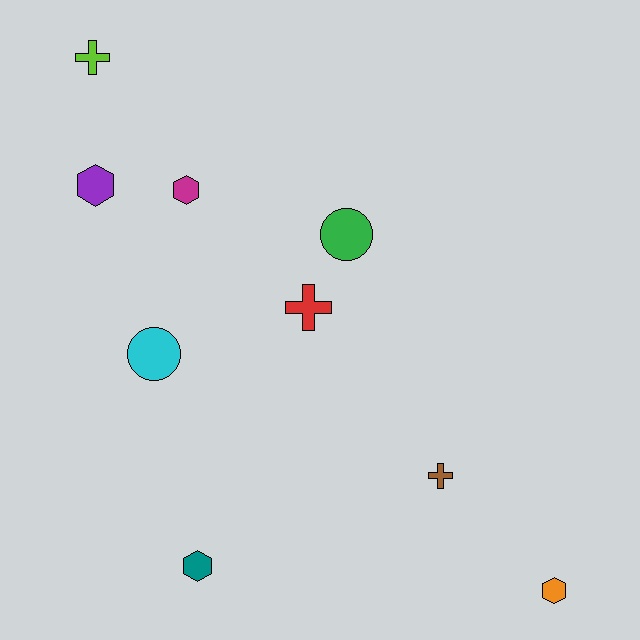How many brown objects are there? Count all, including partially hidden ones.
There is 1 brown object.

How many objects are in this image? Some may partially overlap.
There are 9 objects.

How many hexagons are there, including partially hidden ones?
There are 4 hexagons.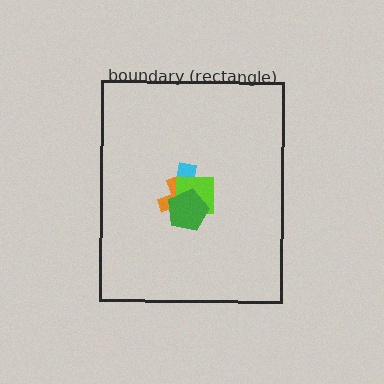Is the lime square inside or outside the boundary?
Inside.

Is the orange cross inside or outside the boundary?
Inside.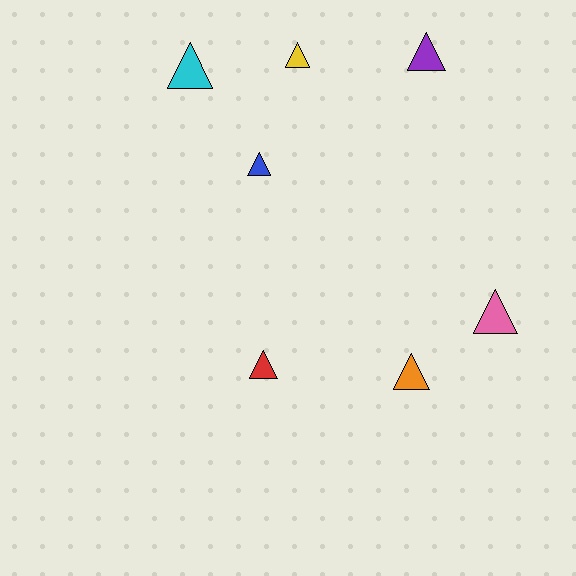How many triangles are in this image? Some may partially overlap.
There are 7 triangles.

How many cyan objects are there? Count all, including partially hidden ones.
There is 1 cyan object.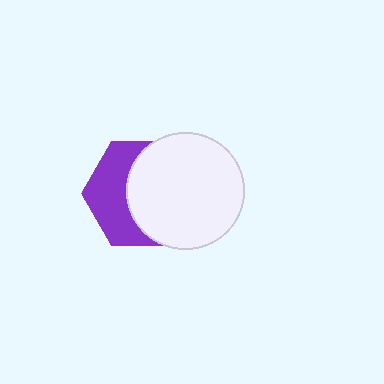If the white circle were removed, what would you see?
You would see the complete purple hexagon.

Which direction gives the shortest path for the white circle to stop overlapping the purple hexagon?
Moving right gives the shortest separation.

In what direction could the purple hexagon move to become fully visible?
The purple hexagon could move left. That would shift it out from behind the white circle entirely.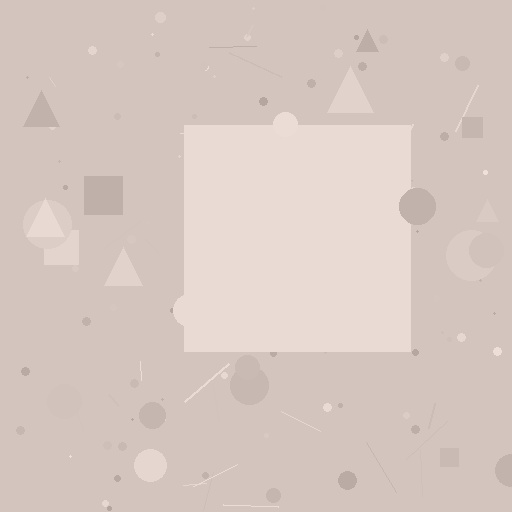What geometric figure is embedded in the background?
A square is embedded in the background.